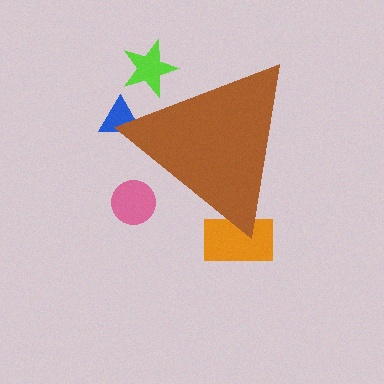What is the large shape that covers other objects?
A brown triangle.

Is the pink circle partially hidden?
Yes, the pink circle is partially hidden behind the brown triangle.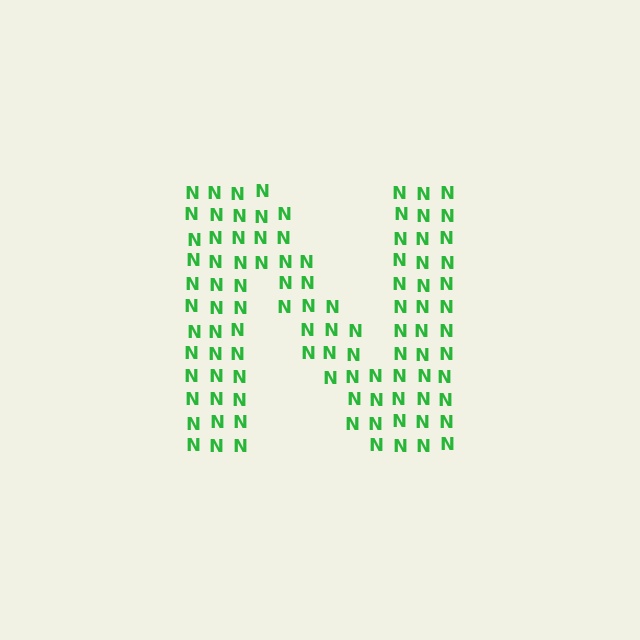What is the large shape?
The large shape is the letter N.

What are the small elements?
The small elements are letter N's.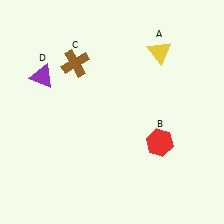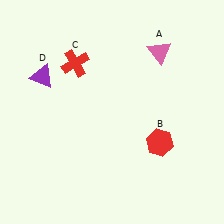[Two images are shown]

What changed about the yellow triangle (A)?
In Image 1, A is yellow. In Image 2, it changed to pink.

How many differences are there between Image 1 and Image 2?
There are 2 differences between the two images.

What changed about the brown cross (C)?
In Image 1, C is brown. In Image 2, it changed to red.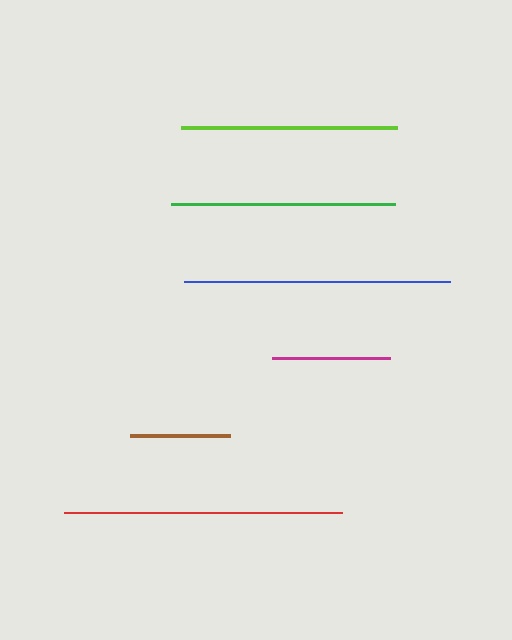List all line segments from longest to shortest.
From longest to shortest: red, blue, green, lime, magenta, brown.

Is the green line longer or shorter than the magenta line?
The green line is longer than the magenta line.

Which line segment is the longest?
The red line is the longest at approximately 278 pixels.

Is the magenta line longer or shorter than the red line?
The red line is longer than the magenta line.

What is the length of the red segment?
The red segment is approximately 278 pixels long.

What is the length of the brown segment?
The brown segment is approximately 100 pixels long.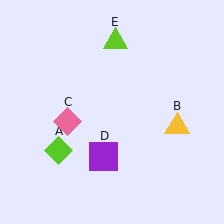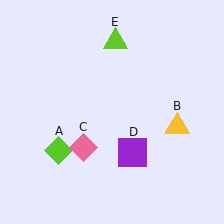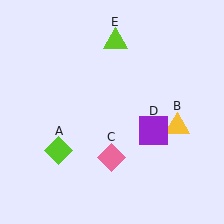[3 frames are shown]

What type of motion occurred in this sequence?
The pink diamond (object C), purple square (object D) rotated counterclockwise around the center of the scene.